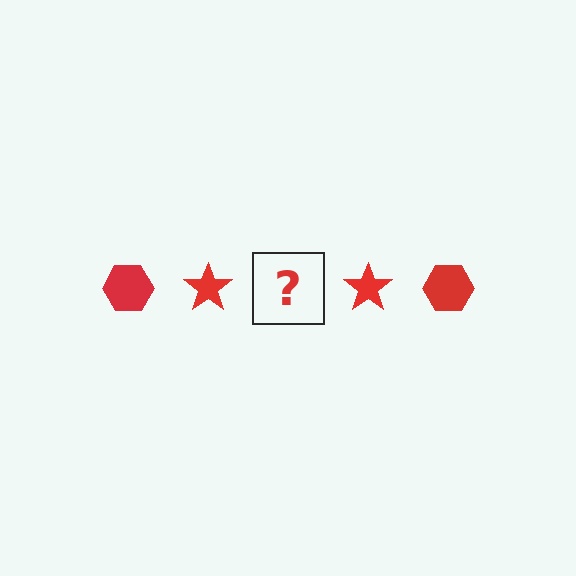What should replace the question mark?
The question mark should be replaced with a red hexagon.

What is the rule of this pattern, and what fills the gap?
The rule is that the pattern cycles through hexagon, star shapes in red. The gap should be filled with a red hexagon.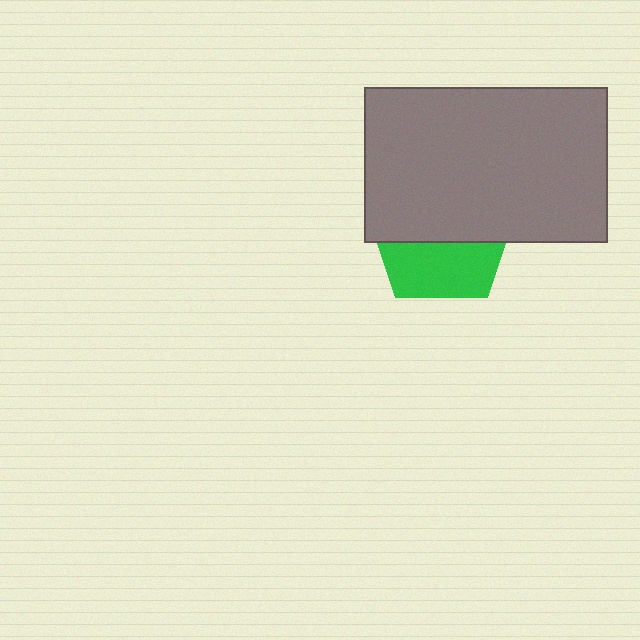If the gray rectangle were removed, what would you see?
You would see the complete green pentagon.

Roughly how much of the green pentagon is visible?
A small part of it is visible (roughly 41%).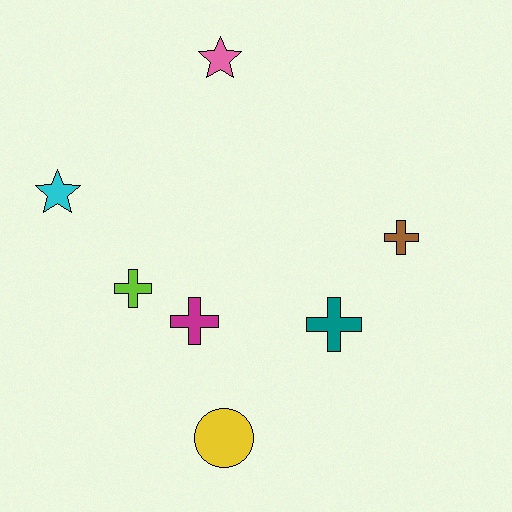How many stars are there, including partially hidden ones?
There are 2 stars.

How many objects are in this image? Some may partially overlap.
There are 7 objects.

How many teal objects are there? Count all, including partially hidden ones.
There is 1 teal object.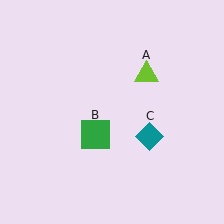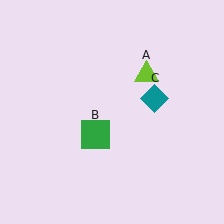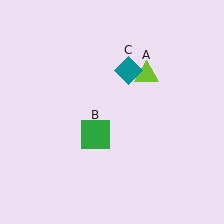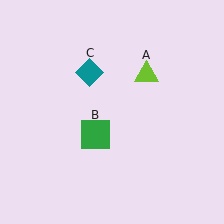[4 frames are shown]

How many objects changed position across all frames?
1 object changed position: teal diamond (object C).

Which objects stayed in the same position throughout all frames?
Lime triangle (object A) and green square (object B) remained stationary.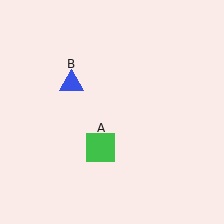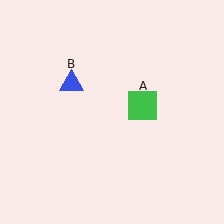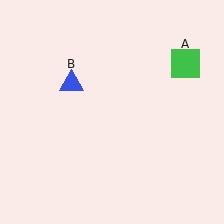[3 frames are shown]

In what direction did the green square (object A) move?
The green square (object A) moved up and to the right.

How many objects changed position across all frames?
1 object changed position: green square (object A).